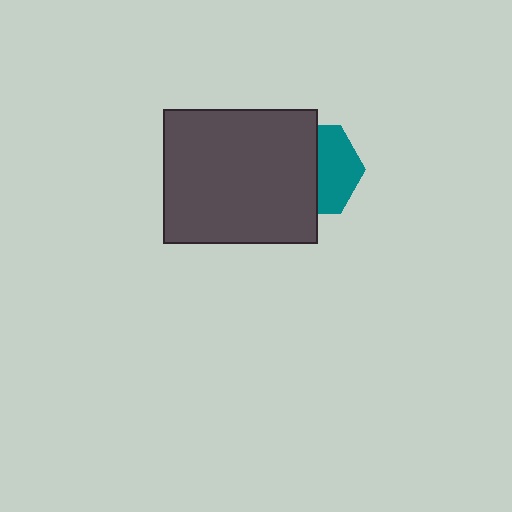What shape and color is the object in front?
The object in front is a dark gray rectangle.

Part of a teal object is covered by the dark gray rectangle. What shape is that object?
It is a hexagon.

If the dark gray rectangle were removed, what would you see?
You would see the complete teal hexagon.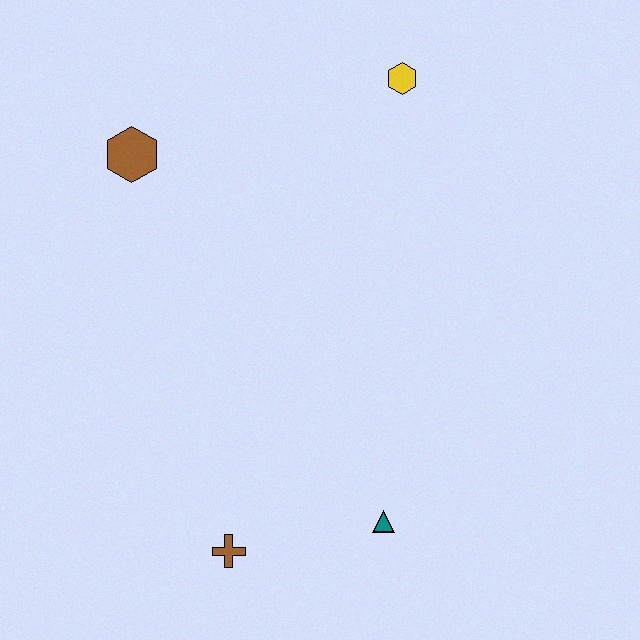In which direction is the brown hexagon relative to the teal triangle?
The brown hexagon is above the teal triangle.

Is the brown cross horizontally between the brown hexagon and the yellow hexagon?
Yes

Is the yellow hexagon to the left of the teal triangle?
No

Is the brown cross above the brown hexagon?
No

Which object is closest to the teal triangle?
The brown cross is closest to the teal triangle.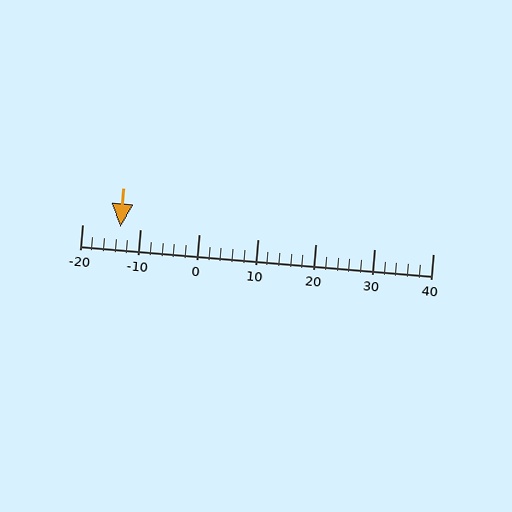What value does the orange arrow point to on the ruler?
The orange arrow points to approximately -14.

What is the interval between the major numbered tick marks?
The major tick marks are spaced 10 units apart.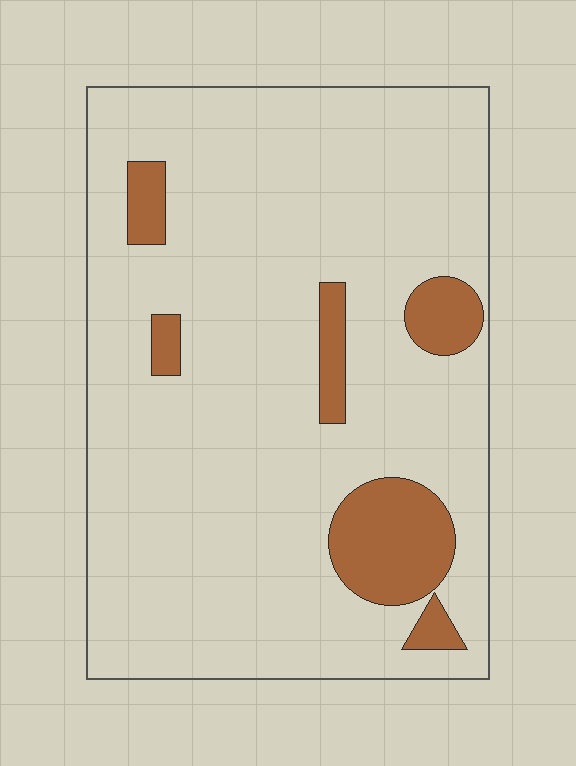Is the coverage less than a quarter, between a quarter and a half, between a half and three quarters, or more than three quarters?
Less than a quarter.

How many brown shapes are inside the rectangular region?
6.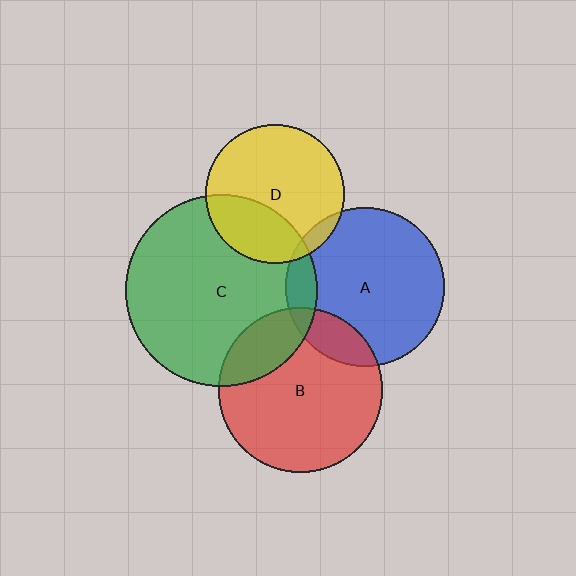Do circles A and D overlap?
Yes.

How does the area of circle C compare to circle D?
Approximately 1.9 times.